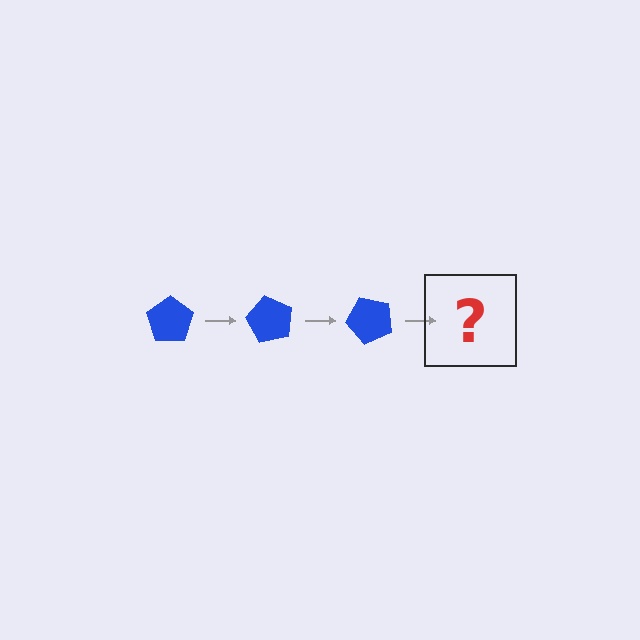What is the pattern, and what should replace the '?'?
The pattern is that the pentagon rotates 60 degrees each step. The '?' should be a blue pentagon rotated 180 degrees.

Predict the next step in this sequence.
The next step is a blue pentagon rotated 180 degrees.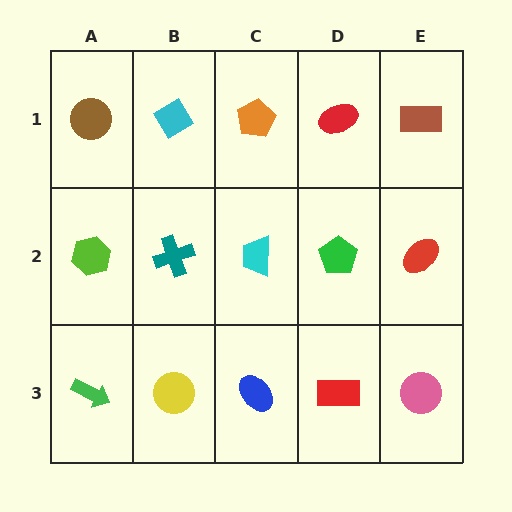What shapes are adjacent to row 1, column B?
A teal cross (row 2, column B), a brown circle (row 1, column A), an orange pentagon (row 1, column C).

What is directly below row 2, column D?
A red rectangle.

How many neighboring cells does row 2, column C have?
4.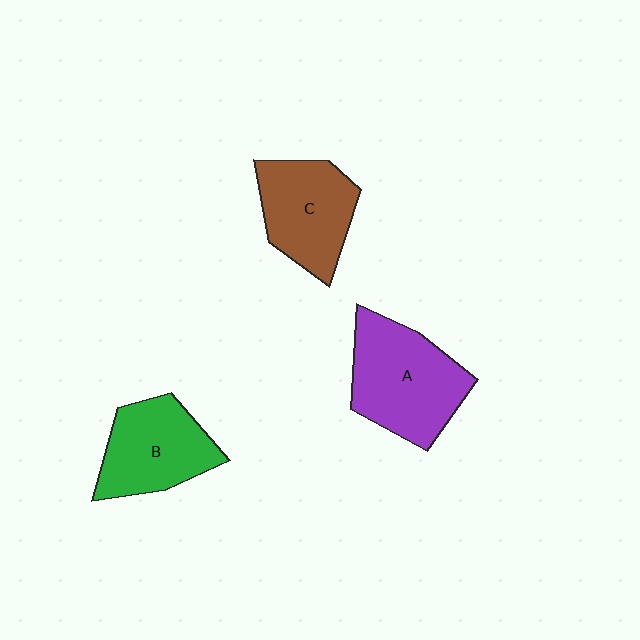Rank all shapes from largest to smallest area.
From largest to smallest: A (purple), C (brown), B (green).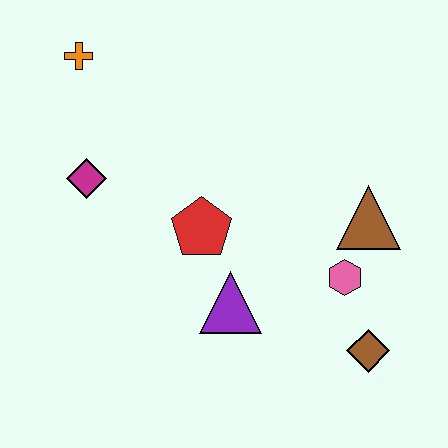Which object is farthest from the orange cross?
The brown diamond is farthest from the orange cross.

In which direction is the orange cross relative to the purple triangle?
The orange cross is above the purple triangle.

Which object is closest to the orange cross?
The magenta diamond is closest to the orange cross.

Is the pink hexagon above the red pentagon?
No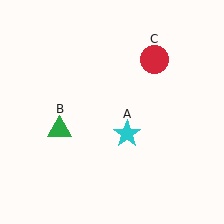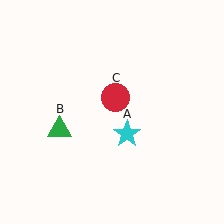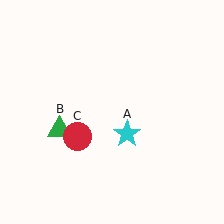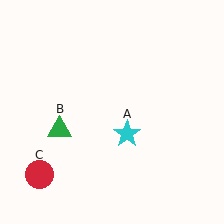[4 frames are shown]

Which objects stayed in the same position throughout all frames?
Cyan star (object A) and green triangle (object B) remained stationary.